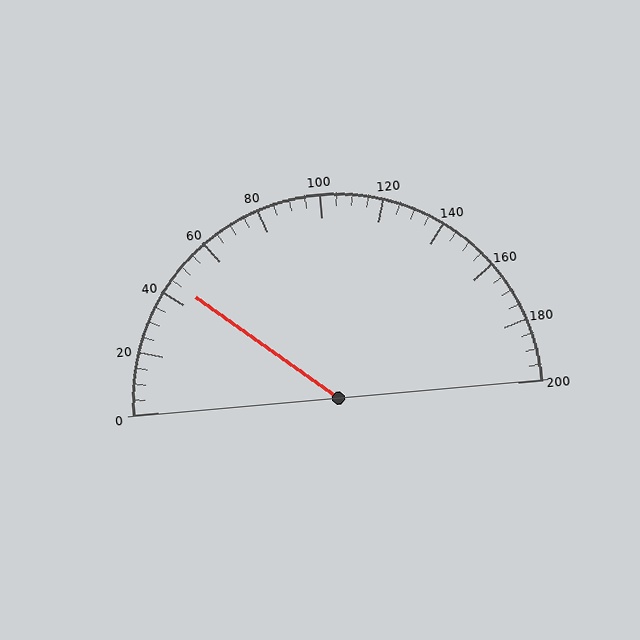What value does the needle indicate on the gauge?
The needle indicates approximately 45.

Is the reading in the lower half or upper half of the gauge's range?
The reading is in the lower half of the range (0 to 200).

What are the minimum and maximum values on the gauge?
The gauge ranges from 0 to 200.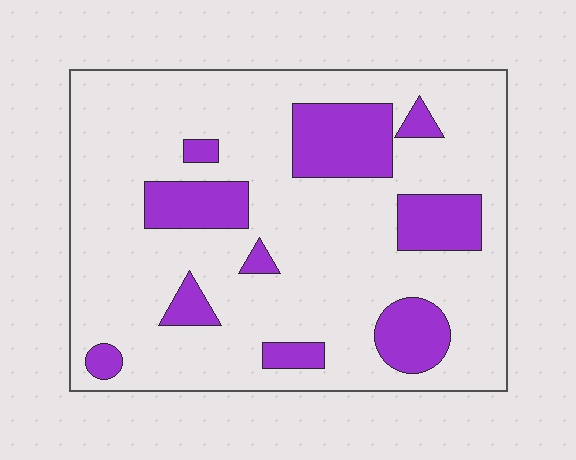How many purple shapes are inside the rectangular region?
10.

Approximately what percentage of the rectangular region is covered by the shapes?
Approximately 20%.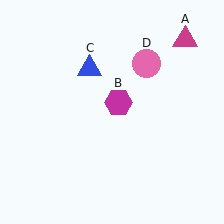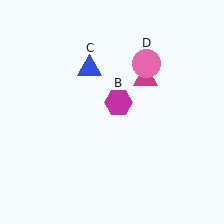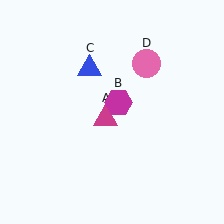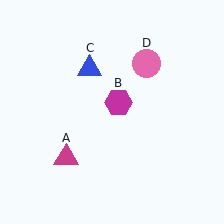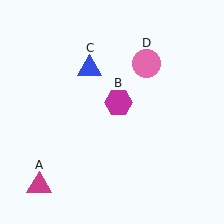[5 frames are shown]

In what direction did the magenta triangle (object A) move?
The magenta triangle (object A) moved down and to the left.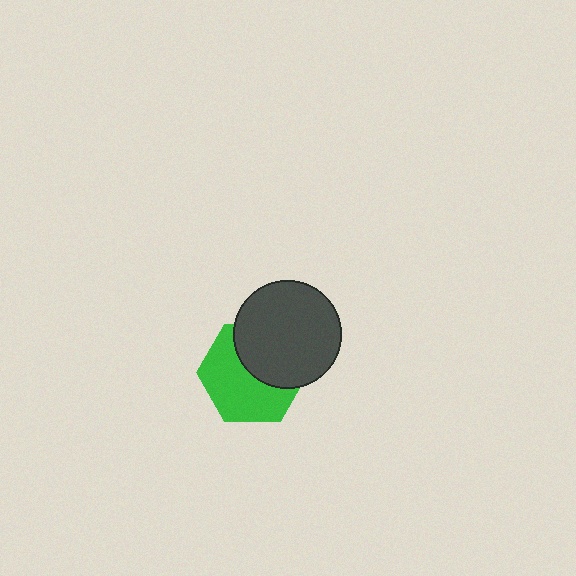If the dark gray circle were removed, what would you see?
You would see the complete green hexagon.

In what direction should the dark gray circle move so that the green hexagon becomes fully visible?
The dark gray circle should move toward the upper-right. That is the shortest direction to clear the overlap and leave the green hexagon fully visible.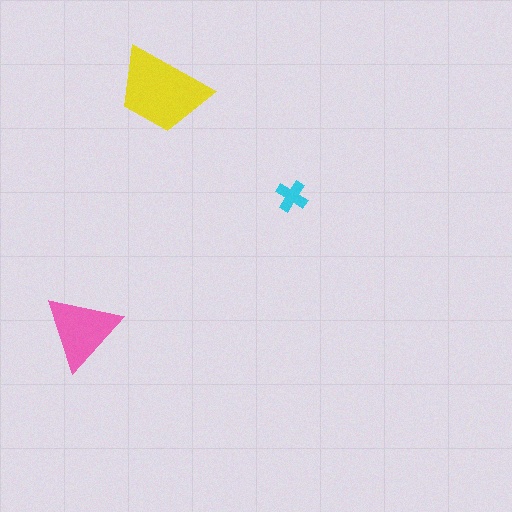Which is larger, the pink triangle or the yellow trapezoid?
The yellow trapezoid.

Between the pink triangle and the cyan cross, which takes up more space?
The pink triangle.